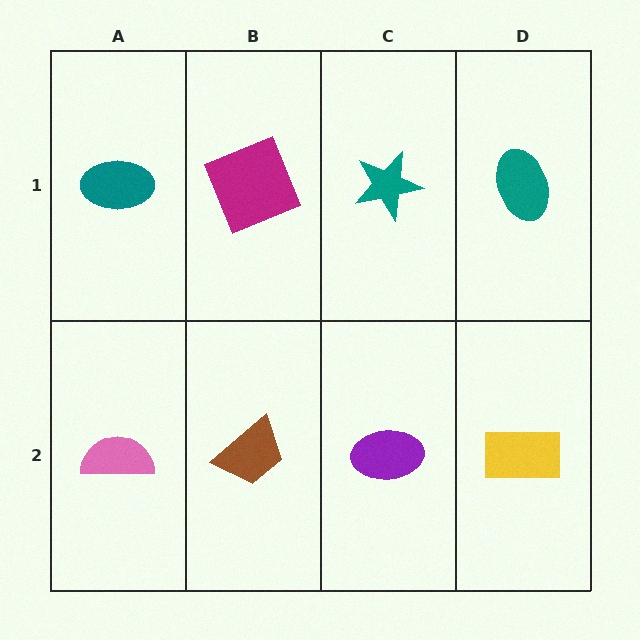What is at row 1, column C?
A teal star.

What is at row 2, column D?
A yellow rectangle.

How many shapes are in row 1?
4 shapes.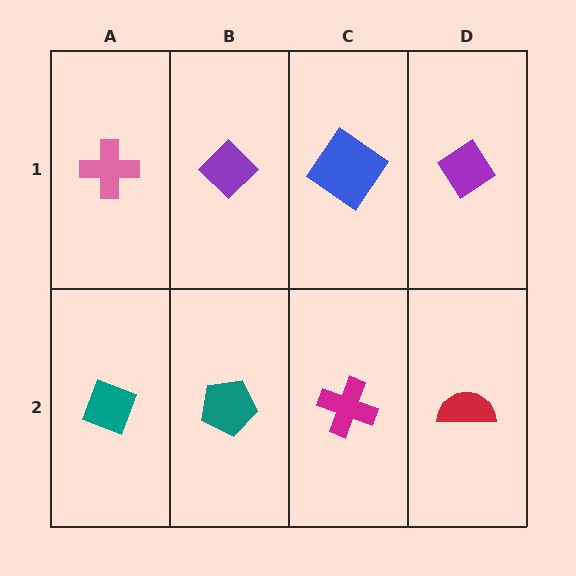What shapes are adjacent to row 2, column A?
A pink cross (row 1, column A), a teal pentagon (row 2, column B).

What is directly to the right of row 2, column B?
A magenta cross.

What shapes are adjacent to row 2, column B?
A purple diamond (row 1, column B), a teal diamond (row 2, column A), a magenta cross (row 2, column C).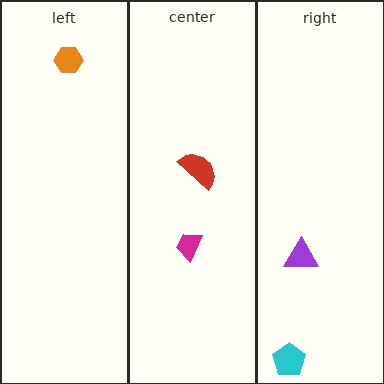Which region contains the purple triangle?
The right region.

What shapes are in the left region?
The orange hexagon.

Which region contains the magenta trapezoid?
The center region.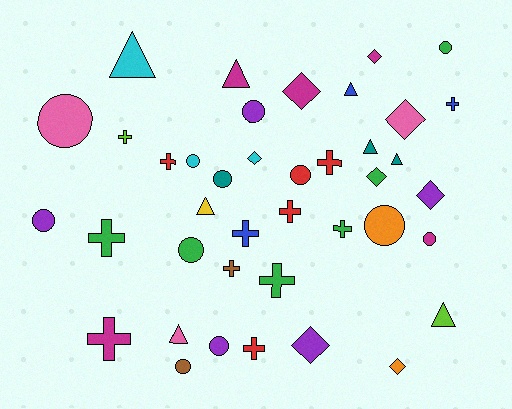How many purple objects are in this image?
There are 5 purple objects.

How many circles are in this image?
There are 12 circles.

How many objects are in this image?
There are 40 objects.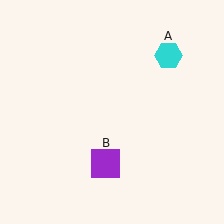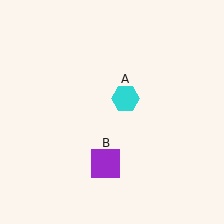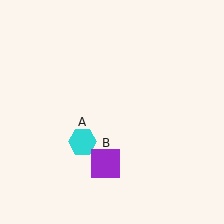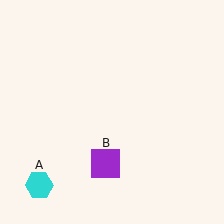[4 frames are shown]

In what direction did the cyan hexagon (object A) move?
The cyan hexagon (object A) moved down and to the left.